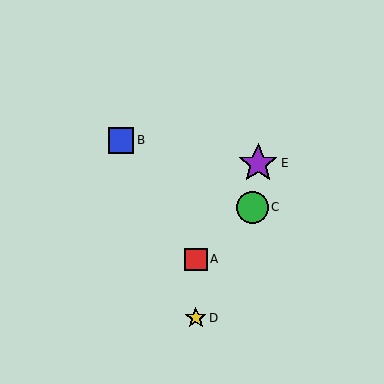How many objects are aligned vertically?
2 objects (A, D) are aligned vertically.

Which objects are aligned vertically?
Objects A, D are aligned vertically.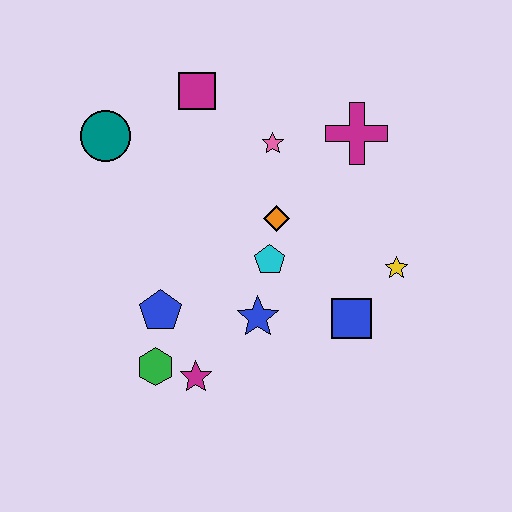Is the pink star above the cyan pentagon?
Yes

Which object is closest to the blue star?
The cyan pentagon is closest to the blue star.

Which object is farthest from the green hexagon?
The magenta cross is farthest from the green hexagon.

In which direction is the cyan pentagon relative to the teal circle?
The cyan pentagon is to the right of the teal circle.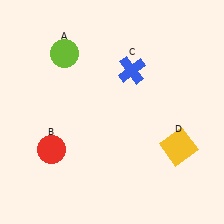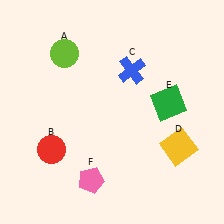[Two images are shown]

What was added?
A green square (E), a pink pentagon (F) were added in Image 2.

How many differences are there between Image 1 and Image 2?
There are 2 differences between the two images.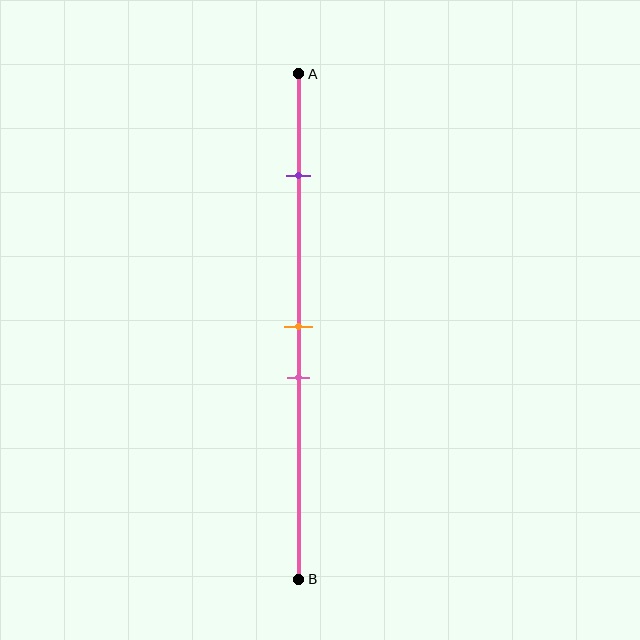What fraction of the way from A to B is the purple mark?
The purple mark is approximately 20% (0.2) of the way from A to B.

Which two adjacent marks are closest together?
The orange and pink marks are the closest adjacent pair.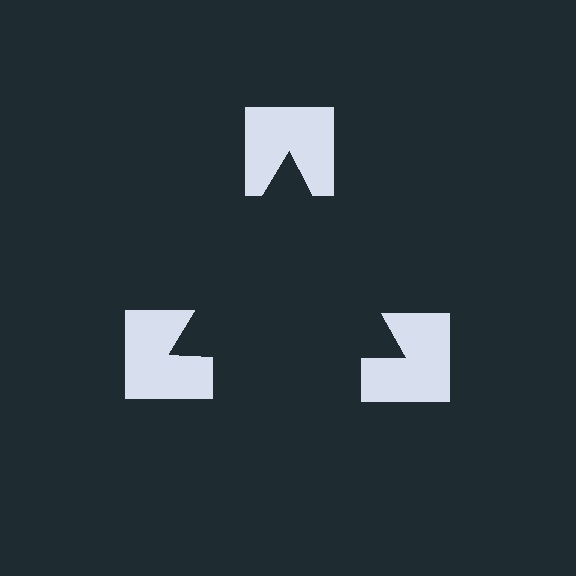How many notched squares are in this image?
There are 3 — one at each vertex of the illusory triangle.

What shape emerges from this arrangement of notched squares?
An illusory triangle — its edges are inferred from the aligned wedge cuts in the notched squares, not physically drawn.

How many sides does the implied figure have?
3 sides.